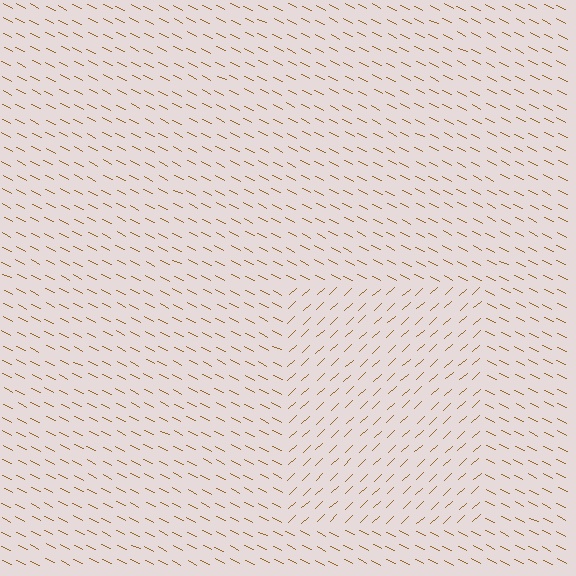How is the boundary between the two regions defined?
The boundary is defined purely by a change in line orientation (approximately 69 degrees difference). All lines are the same color and thickness.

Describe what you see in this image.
The image is filled with small brown line segments. A rectangle region in the image has lines oriented differently from the surrounding lines, creating a visible texture boundary.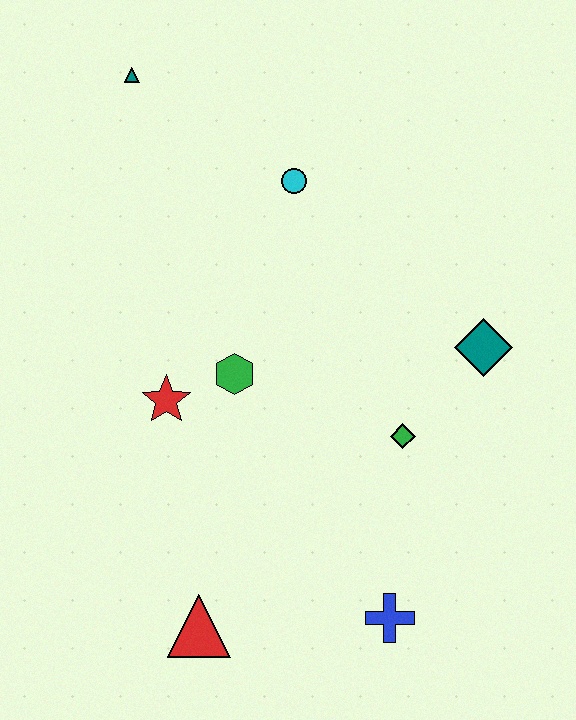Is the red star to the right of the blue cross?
No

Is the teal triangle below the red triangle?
No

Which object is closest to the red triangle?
The blue cross is closest to the red triangle.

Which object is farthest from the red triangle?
The teal triangle is farthest from the red triangle.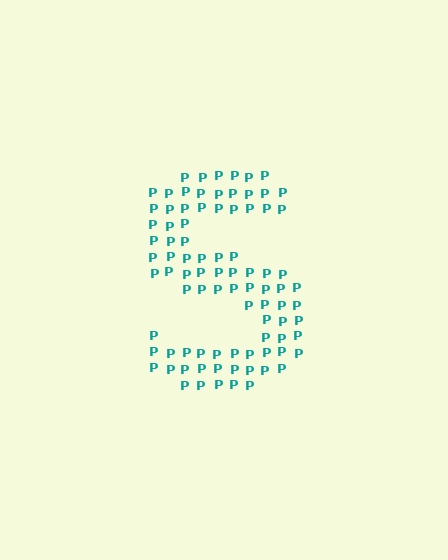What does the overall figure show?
The overall figure shows the letter S.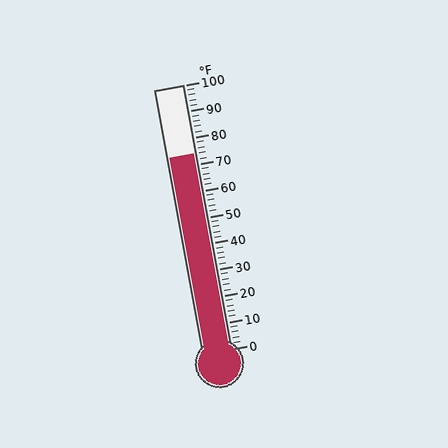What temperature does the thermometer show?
The thermometer shows approximately 74°F.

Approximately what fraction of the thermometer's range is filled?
The thermometer is filled to approximately 75% of its range.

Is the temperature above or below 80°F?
The temperature is below 80°F.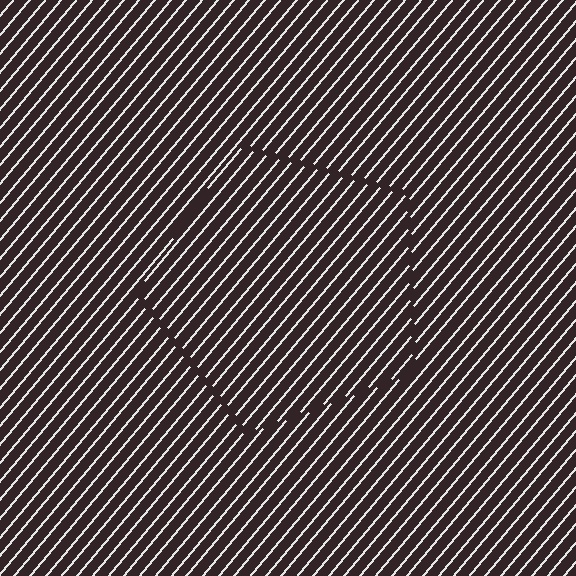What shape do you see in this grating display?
An illusory pentagon. The interior of the shape contains the same grating, shifted by half a period — the contour is defined by the phase discontinuity where line-ends from the inner and outer gratings abut.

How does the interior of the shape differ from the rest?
The interior of the shape contains the same grating, shifted by half a period — the contour is defined by the phase discontinuity where line-ends from the inner and outer gratings abut.